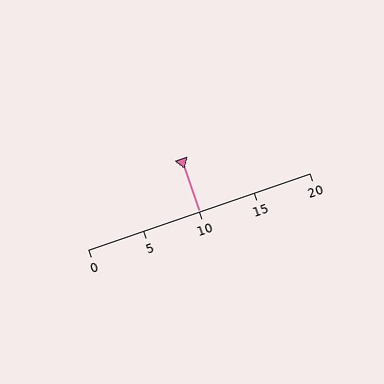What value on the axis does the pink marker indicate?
The marker indicates approximately 10.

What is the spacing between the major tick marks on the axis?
The major ticks are spaced 5 apart.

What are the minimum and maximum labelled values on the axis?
The axis runs from 0 to 20.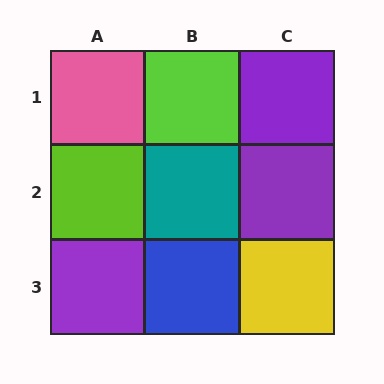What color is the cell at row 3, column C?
Yellow.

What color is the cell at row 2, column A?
Lime.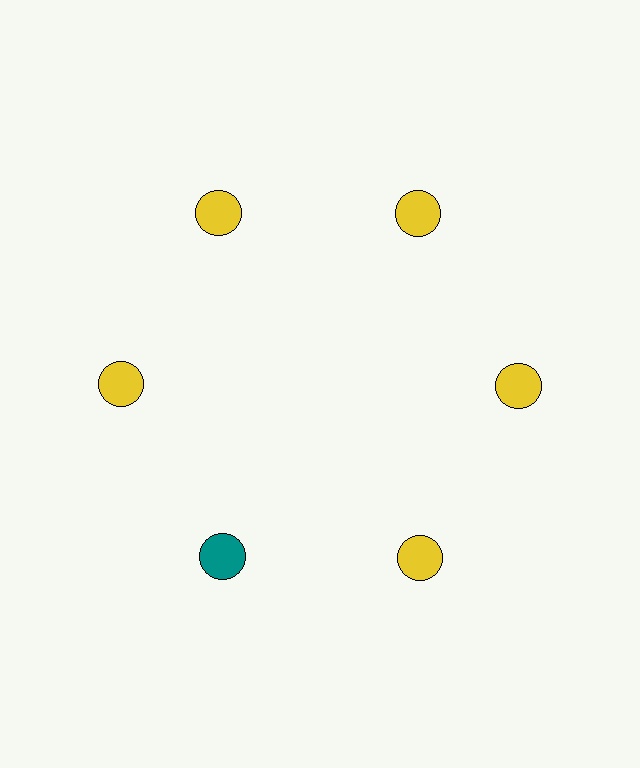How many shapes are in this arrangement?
There are 6 shapes arranged in a ring pattern.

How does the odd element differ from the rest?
It has a different color: teal instead of yellow.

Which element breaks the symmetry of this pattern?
The teal circle at roughly the 7 o'clock position breaks the symmetry. All other shapes are yellow circles.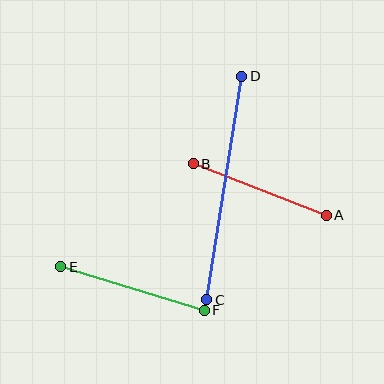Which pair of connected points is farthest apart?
Points C and D are farthest apart.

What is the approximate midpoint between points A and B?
The midpoint is at approximately (260, 189) pixels.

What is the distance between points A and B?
The distance is approximately 143 pixels.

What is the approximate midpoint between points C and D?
The midpoint is at approximately (224, 188) pixels.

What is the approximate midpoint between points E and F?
The midpoint is at approximately (133, 288) pixels.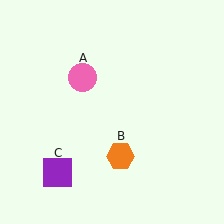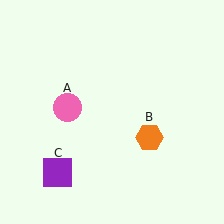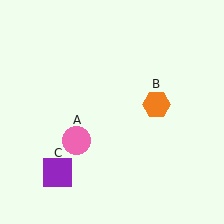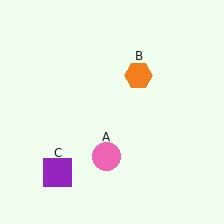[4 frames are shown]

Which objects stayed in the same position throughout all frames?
Purple square (object C) remained stationary.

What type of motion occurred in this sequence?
The pink circle (object A), orange hexagon (object B) rotated counterclockwise around the center of the scene.